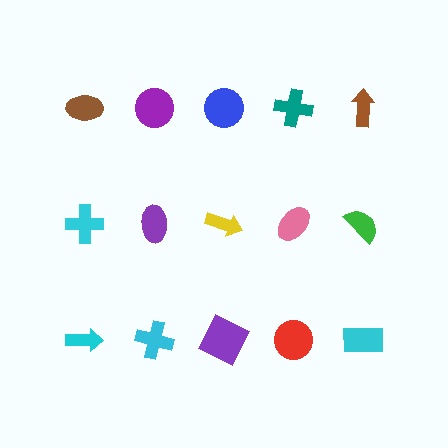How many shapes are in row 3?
5 shapes.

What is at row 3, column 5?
A cyan rectangle.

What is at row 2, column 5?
A green semicircle.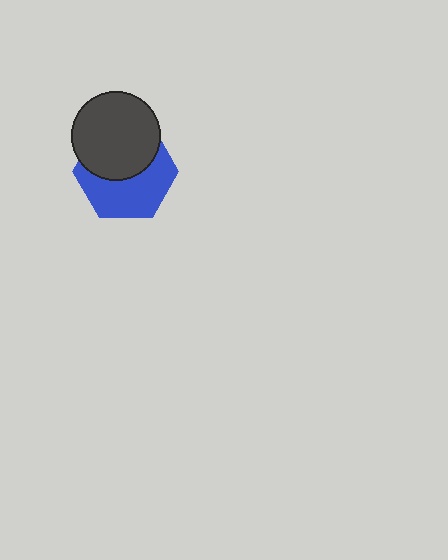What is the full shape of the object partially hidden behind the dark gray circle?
The partially hidden object is a blue hexagon.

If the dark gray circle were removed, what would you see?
You would see the complete blue hexagon.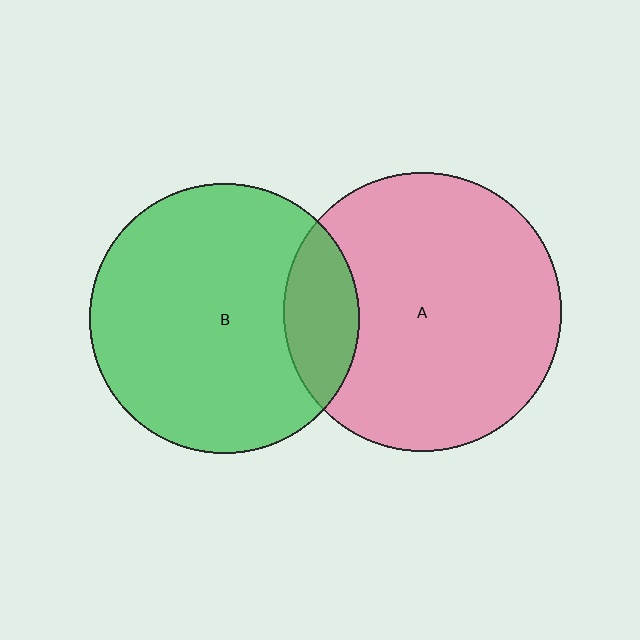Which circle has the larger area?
Circle A (pink).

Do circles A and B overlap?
Yes.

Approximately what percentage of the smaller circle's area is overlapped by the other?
Approximately 20%.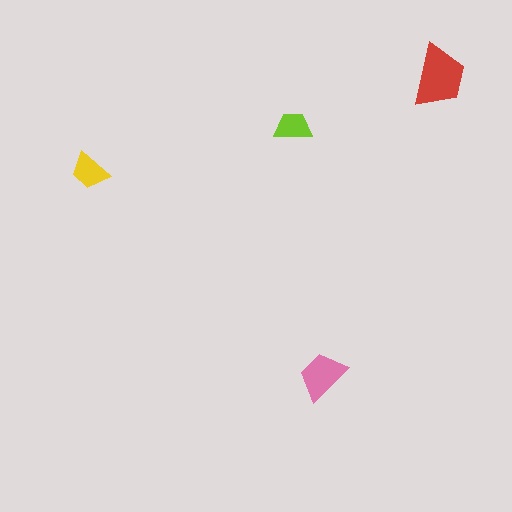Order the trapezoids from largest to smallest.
the red one, the pink one, the yellow one, the lime one.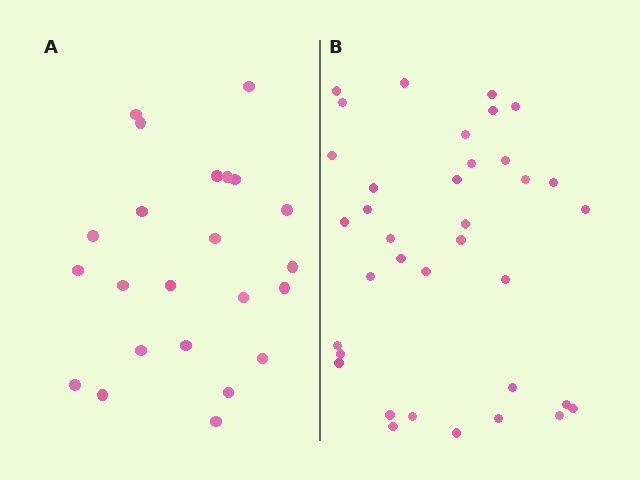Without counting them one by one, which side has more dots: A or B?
Region B (the right region) has more dots.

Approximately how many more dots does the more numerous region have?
Region B has approximately 15 more dots than region A.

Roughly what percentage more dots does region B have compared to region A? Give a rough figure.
About 55% more.